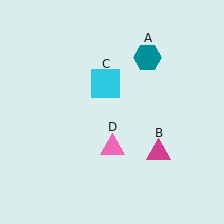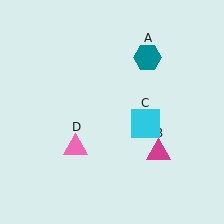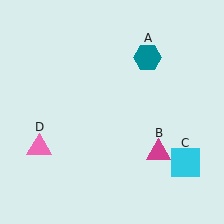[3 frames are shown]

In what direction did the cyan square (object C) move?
The cyan square (object C) moved down and to the right.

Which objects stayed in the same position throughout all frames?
Teal hexagon (object A) and magenta triangle (object B) remained stationary.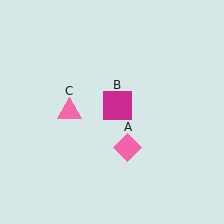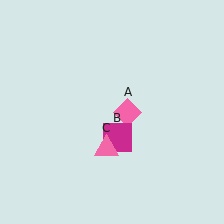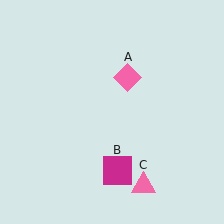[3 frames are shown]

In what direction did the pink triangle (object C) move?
The pink triangle (object C) moved down and to the right.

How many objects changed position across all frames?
3 objects changed position: pink diamond (object A), magenta square (object B), pink triangle (object C).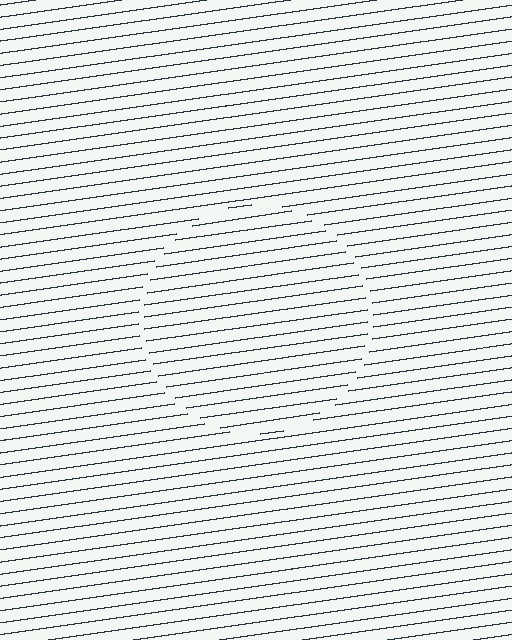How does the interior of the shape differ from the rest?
The interior of the shape contains the same grating, shifted by half a period — the contour is defined by the phase discontinuity where line-ends from the inner and outer gratings abut.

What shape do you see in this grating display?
An illusory circle. The interior of the shape contains the same grating, shifted by half a period — the contour is defined by the phase discontinuity where line-ends from the inner and outer gratings abut.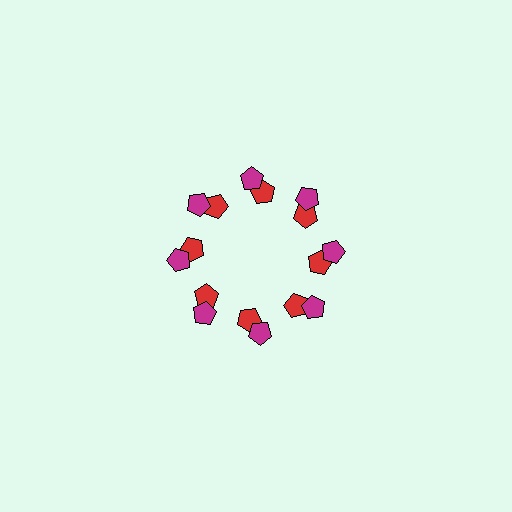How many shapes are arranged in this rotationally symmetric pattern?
There are 16 shapes, arranged in 8 groups of 2.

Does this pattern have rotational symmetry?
Yes, this pattern has 8-fold rotational symmetry. It looks the same after rotating 45 degrees around the center.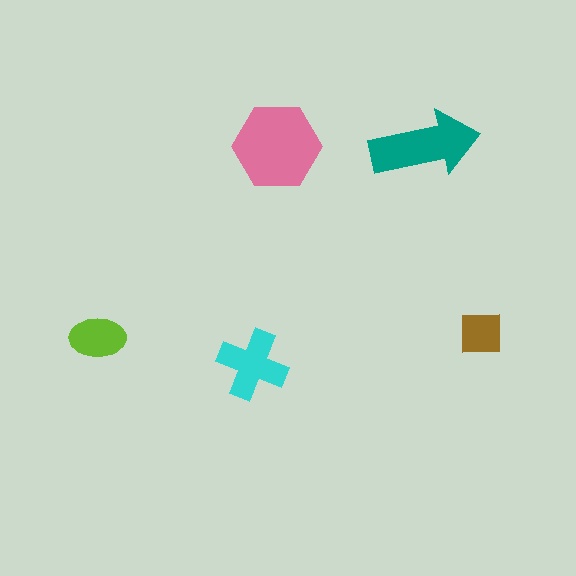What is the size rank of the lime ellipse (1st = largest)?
4th.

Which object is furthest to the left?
The lime ellipse is leftmost.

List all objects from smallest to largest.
The brown square, the lime ellipse, the cyan cross, the teal arrow, the pink hexagon.